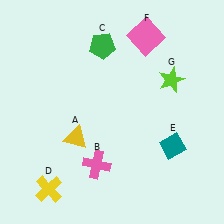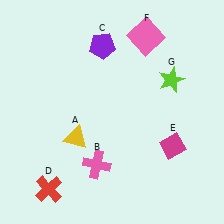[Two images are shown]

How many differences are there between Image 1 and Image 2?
There are 3 differences between the two images.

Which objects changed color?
C changed from green to purple. D changed from yellow to red. E changed from teal to magenta.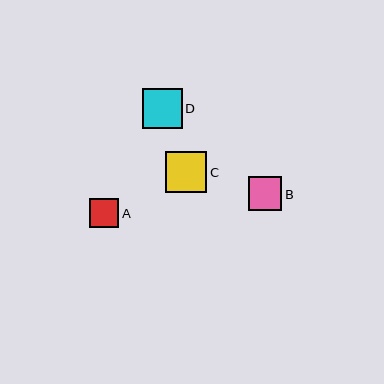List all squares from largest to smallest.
From largest to smallest: C, D, B, A.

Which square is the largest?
Square C is the largest with a size of approximately 42 pixels.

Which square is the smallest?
Square A is the smallest with a size of approximately 29 pixels.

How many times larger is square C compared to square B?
Square C is approximately 1.2 times the size of square B.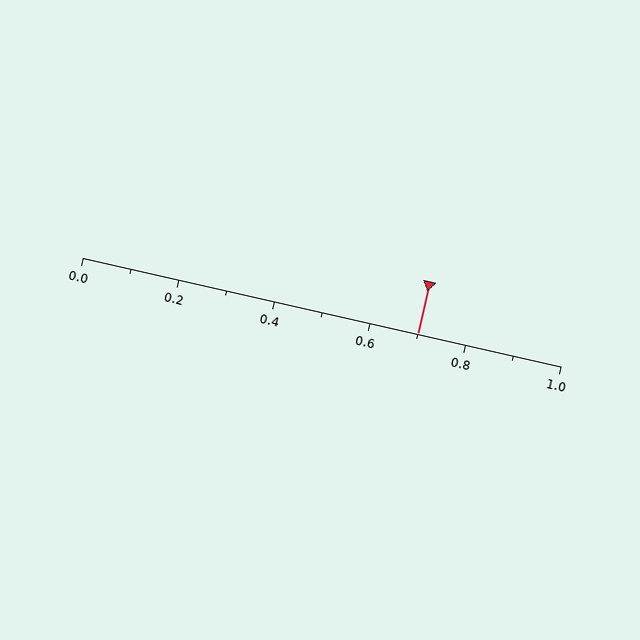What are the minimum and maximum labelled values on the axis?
The axis runs from 0.0 to 1.0.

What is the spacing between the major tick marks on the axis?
The major ticks are spaced 0.2 apart.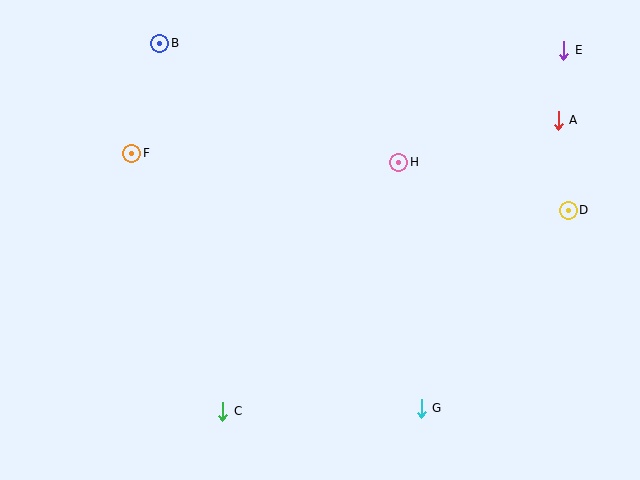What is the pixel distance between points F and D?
The distance between F and D is 440 pixels.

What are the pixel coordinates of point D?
Point D is at (568, 210).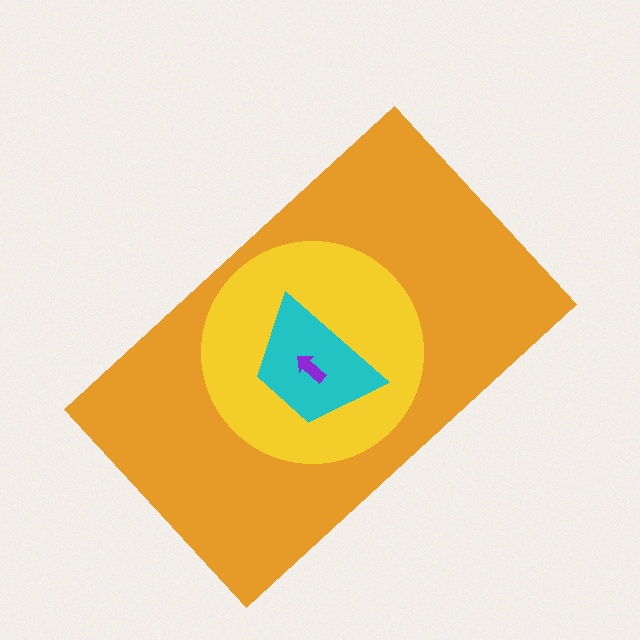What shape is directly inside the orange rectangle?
The yellow circle.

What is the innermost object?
The purple arrow.